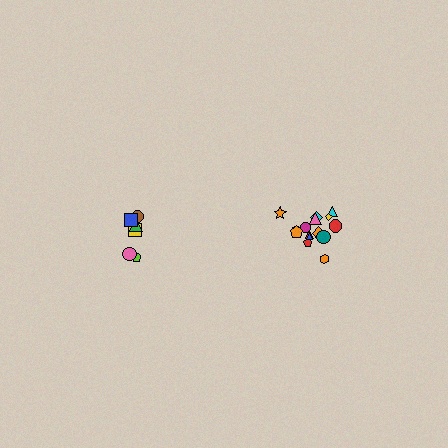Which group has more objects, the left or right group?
The right group.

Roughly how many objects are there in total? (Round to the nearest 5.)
Roughly 20 objects in total.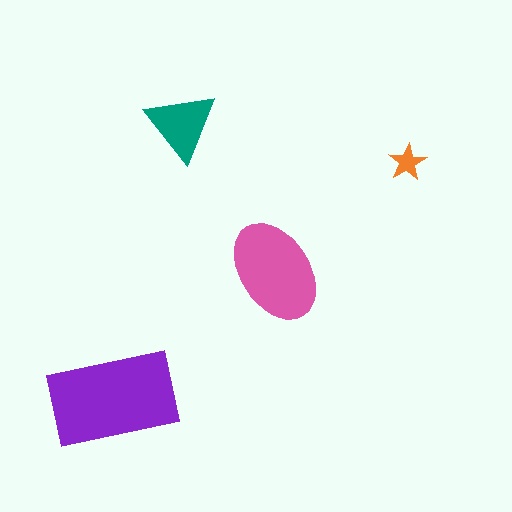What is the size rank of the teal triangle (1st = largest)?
3rd.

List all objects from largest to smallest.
The purple rectangle, the pink ellipse, the teal triangle, the orange star.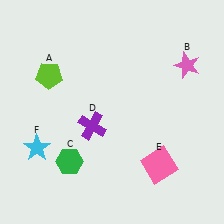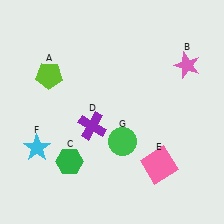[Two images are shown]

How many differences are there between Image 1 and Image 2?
There is 1 difference between the two images.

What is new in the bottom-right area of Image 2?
A green circle (G) was added in the bottom-right area of Image 2.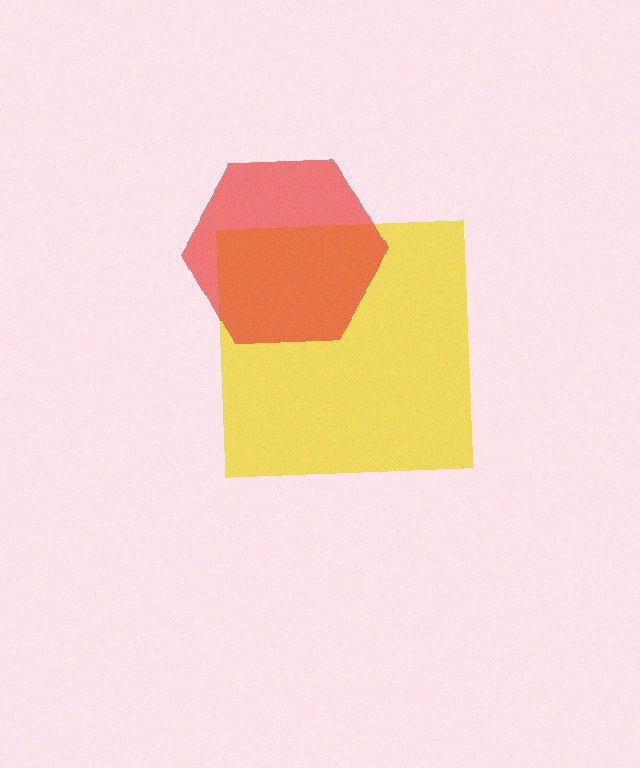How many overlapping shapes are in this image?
There are 2 overlapping shapes in the image.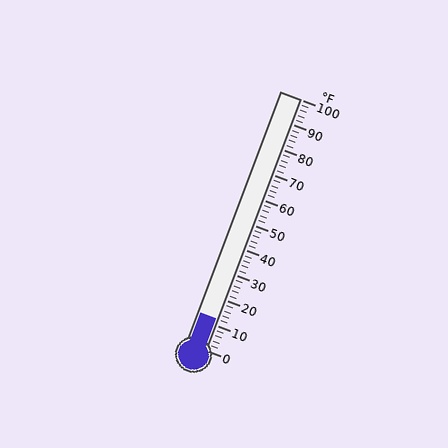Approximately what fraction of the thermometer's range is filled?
The thermometer is filled to approximately 10% of its range.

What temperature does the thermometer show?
The thermometer shows approximately 12°F.